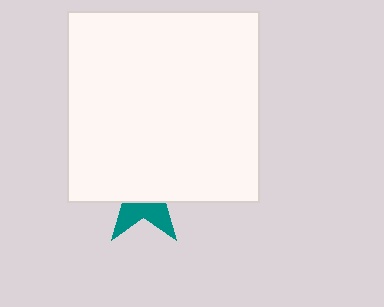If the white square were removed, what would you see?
You would see the complete teal star.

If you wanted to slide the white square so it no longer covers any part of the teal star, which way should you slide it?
Slide it up — that is the most direct way to separate the two shapes.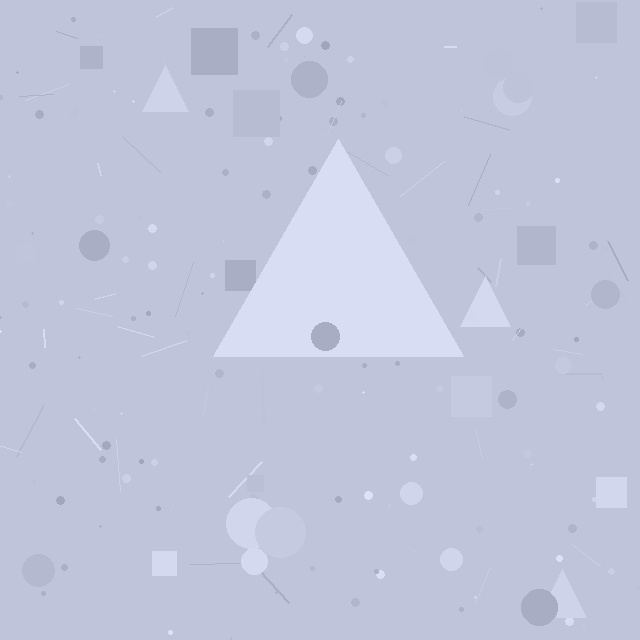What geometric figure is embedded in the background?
A triangle is embedded in the background.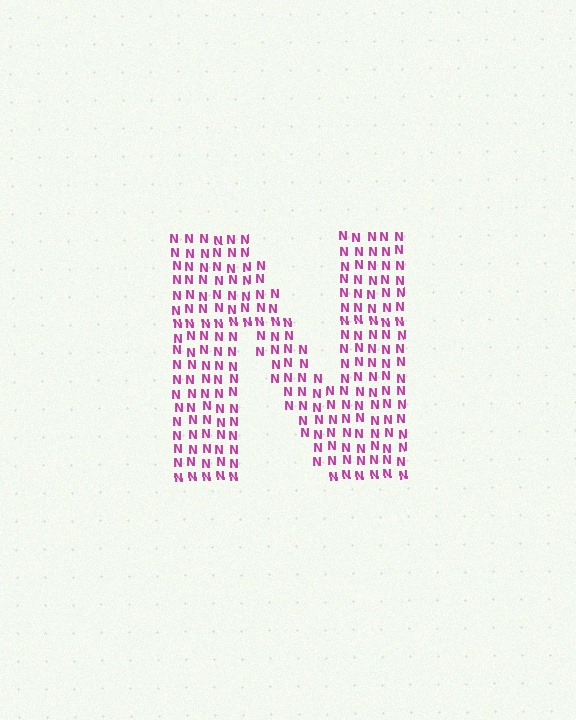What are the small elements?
The small elements are letter N's.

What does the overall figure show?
The overall figure shows the letter N.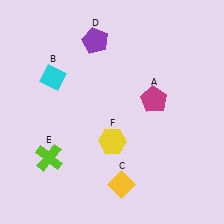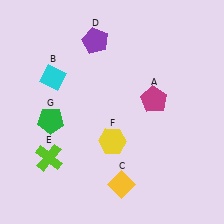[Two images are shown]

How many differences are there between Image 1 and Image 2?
There is 1 difference between the two images.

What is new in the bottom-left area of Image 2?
A green pentagon (G) was added in the bottom-left area of Image 2.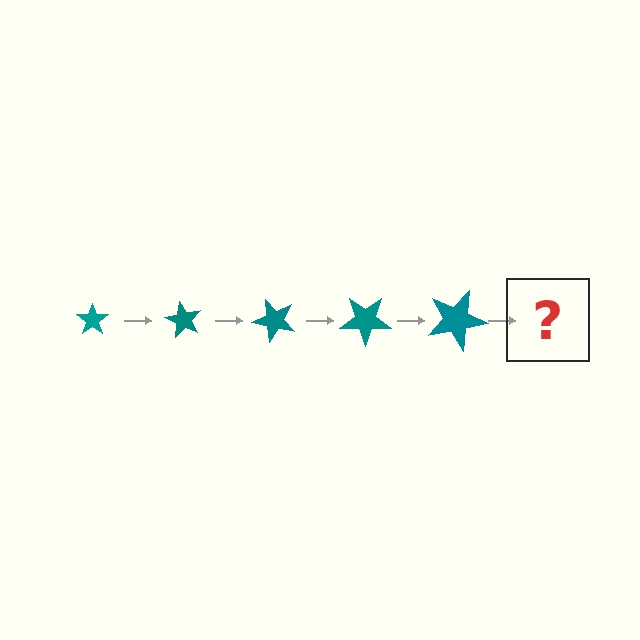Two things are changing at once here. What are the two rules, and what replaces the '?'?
The two rules are that the star grows larger each step and it rotates 60 degrees each step. The '?' should be a star, larger than the previous one and rotated 300 degrees from the start.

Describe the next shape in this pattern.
It should be a star, larger than the previous one and rotated 300 degrees from the start.